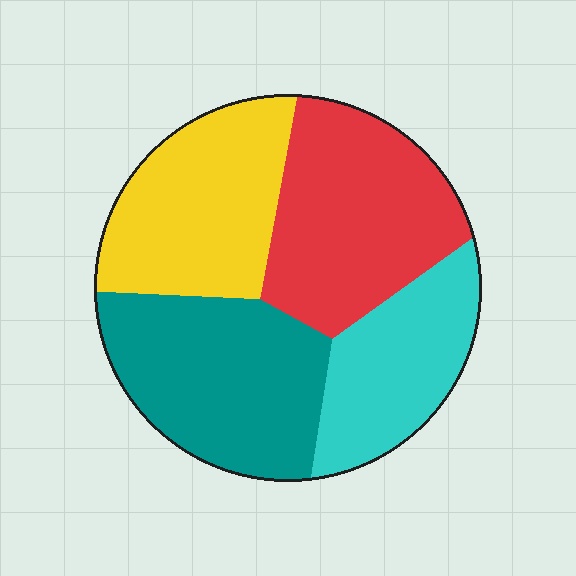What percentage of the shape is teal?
Teal covers roughly 30% of the shape.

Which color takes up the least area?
Cyan, at roughly 20%.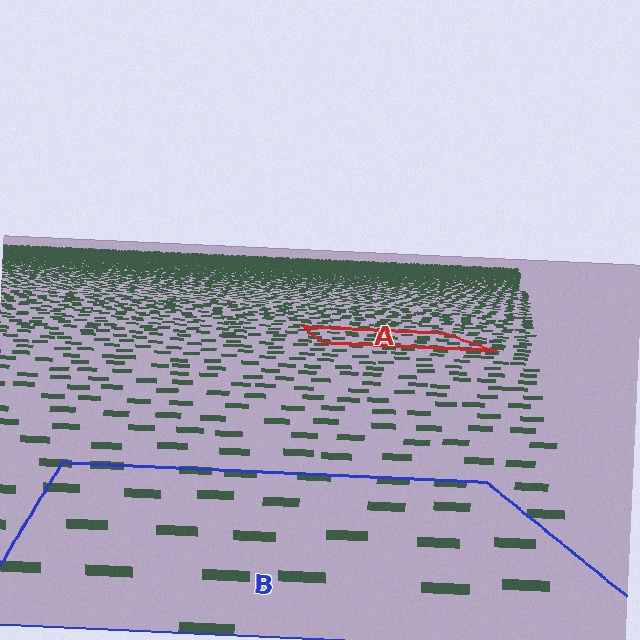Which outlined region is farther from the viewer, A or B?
Region A is farther from the viewer — the texture elements inside it appear smaller and more densely packed.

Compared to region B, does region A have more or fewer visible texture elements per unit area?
Region A has more texture elements per unit area — they are packed more densely because it is farther away.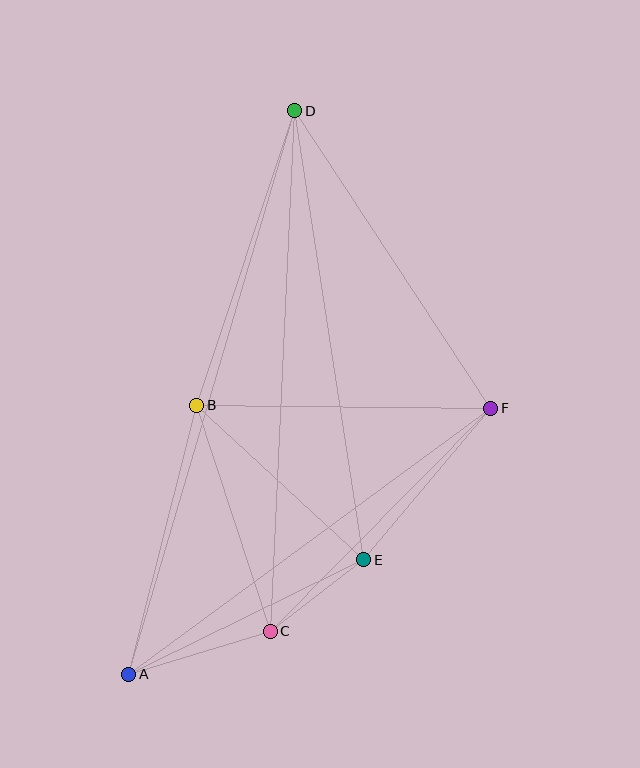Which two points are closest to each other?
Points C and E are closest to each other.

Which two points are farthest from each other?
Points A and D are farthest from each other.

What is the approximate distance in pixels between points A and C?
The distance between A and C is approximately 148 pixels.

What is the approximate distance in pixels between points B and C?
The distance between B and C is approximately 238 pixels.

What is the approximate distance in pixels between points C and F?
The distance between C and F is approximately 313 pixels.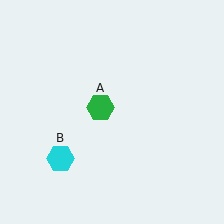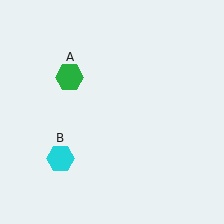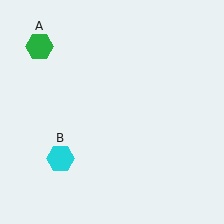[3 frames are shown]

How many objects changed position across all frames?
1 object changed position: green hexagon (object A).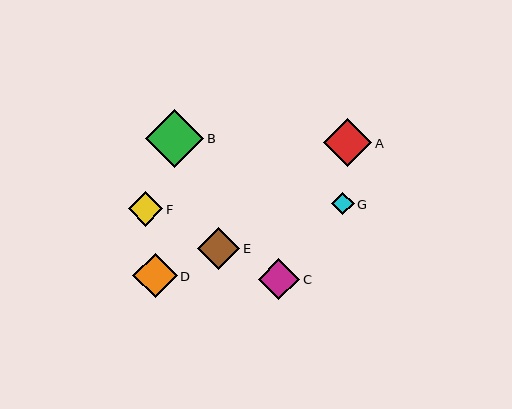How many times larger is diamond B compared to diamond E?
Diamond B is approximately 1.4 times the size of diamond E.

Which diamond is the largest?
Diamond B is the largest with a size of approximately 58 pixels.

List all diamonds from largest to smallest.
From largest to smallest: B, A, D, E, C, F, G.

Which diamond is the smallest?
Diamond G is the smallest with a size of approximately 22 pixels.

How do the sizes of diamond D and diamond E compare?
Diamond D and diamond E are approximately the same size.